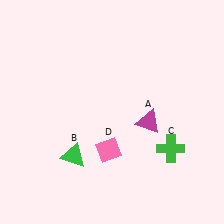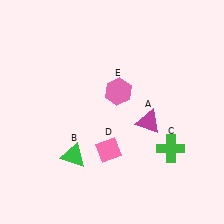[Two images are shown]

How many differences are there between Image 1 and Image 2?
There is 1 difference between the two images.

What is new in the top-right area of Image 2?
A pink hexagon (E) was added in the top-right area of Image 2.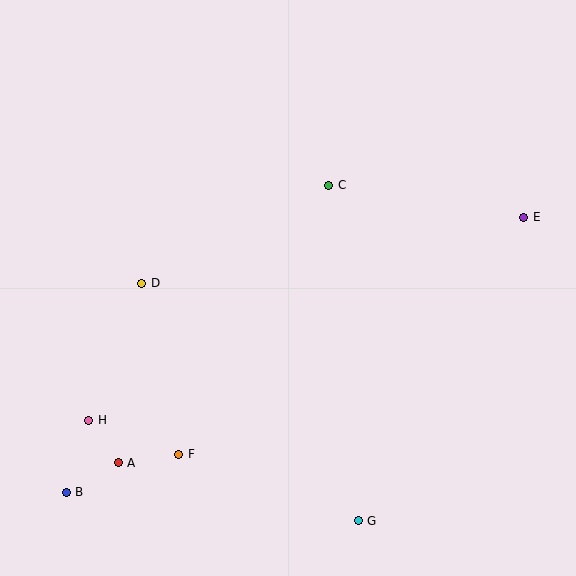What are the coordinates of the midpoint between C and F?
The midpoint between C and F is at (254, 320).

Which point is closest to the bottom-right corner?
Point G is closest to the bottom-right corner.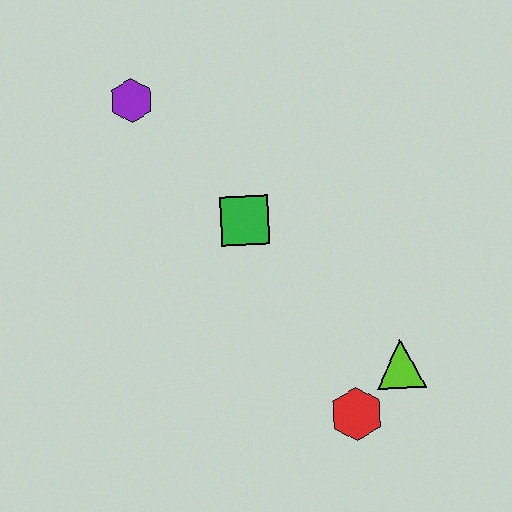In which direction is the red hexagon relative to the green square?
The red hexagon is below the green square.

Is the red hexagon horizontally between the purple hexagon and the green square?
No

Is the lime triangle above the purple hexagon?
No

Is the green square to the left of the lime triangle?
Yes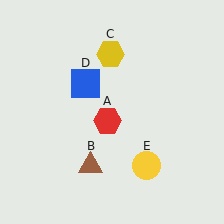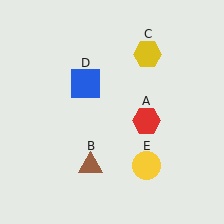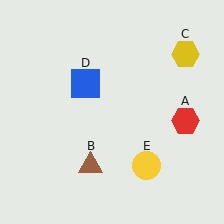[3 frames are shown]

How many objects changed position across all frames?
2 objects changed position: red hexagon (object A), yellow hexagon (object C).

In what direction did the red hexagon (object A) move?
The red hexagon (object A) moved right.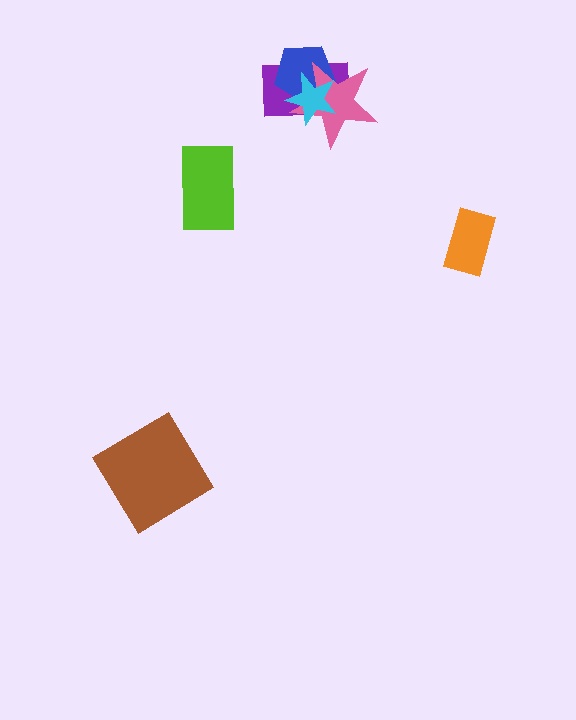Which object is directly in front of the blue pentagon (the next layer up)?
The pink star is directly in front of the blue pentagon.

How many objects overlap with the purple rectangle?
3 objects overlap with the purple rectangle.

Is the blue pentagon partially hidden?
Yes, it is partially covered by another shape.